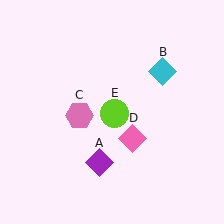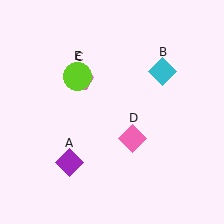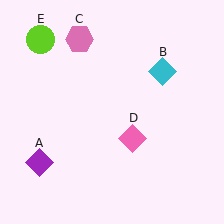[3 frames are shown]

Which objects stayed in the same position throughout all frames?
Cyan diamond (object B) and pink diamond (object D) remained stationary.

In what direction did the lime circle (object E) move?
The lime circle (object E) moved up and to the left.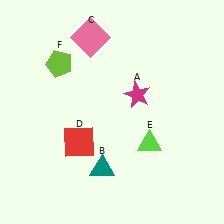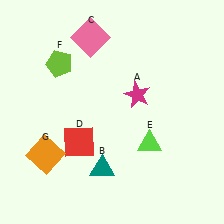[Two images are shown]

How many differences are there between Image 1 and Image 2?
There is 1 difference between the two images.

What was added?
An orange square (G) was added in Image 2.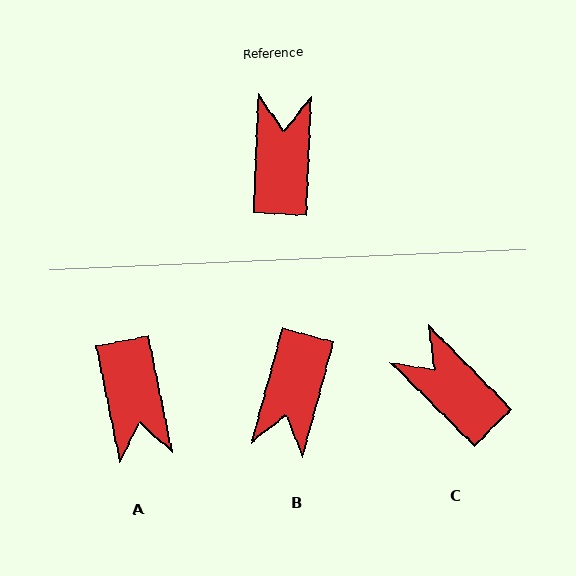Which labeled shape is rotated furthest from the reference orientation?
B, about 167 degrees away.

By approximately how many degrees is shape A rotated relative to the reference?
Approximately 166 degrees clockwise.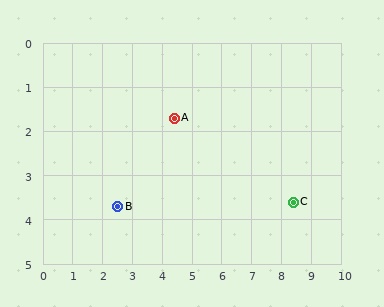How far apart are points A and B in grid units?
Points A and B are about 2.8 grid units apart.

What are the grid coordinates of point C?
Point C is at approximately (8.4, 3.6).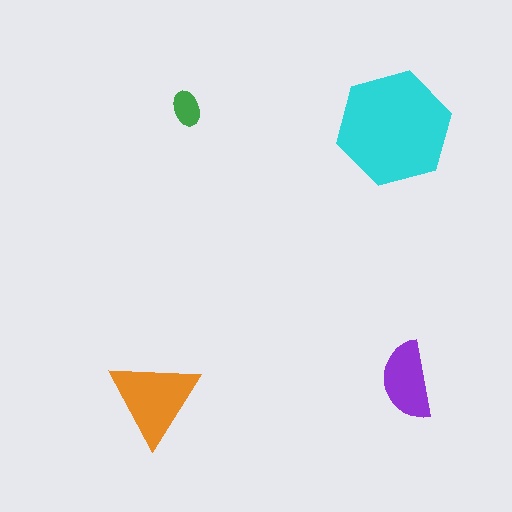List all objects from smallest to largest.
The green ellipse, the purple semicircle, the orange triangle, the cyan hexagon.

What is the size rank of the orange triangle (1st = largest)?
2nd.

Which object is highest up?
The green ellipse is topmost.